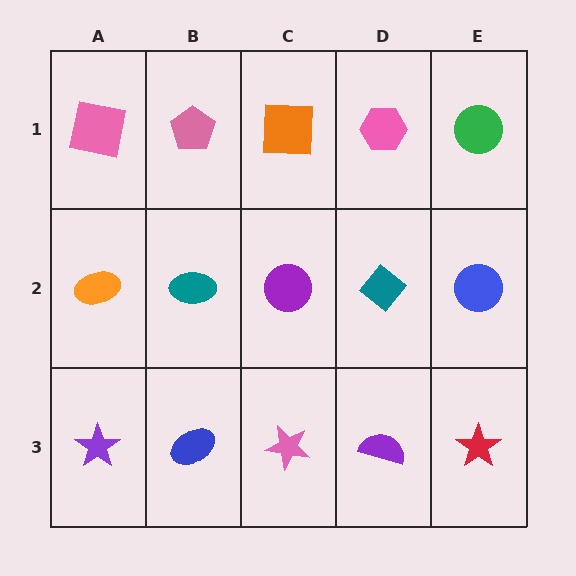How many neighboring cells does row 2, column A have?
3.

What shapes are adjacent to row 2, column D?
A pink hexagon (row 1, column D), a purple semicircle (row 3, column D), a purple circle (row 2, column C), a blue circle (row 2, column E).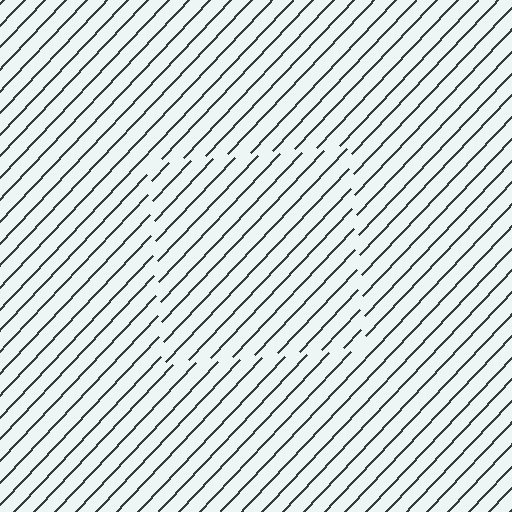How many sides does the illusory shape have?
4 sides — the line-ends trace a square.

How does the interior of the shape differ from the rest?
The interior of the shape contains the same grating, shifted by half a period — the contour is defined by the phase discontinuity where line-ends from the inner and outer gratings abut.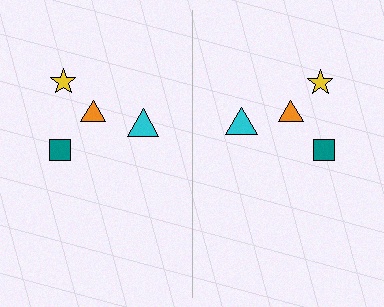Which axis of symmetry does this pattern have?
The pattern has a vertical axis of symmetry running through the center of the image.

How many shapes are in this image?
There are 8 shapes in this image.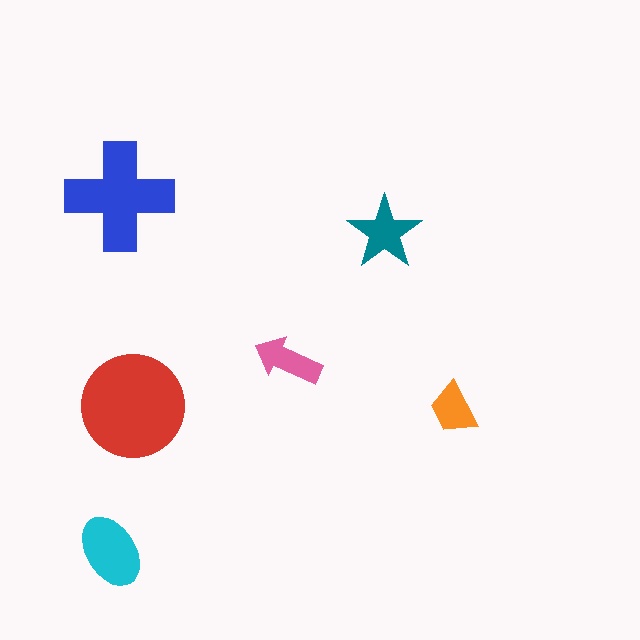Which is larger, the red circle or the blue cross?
The red circle.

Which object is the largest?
The red circle.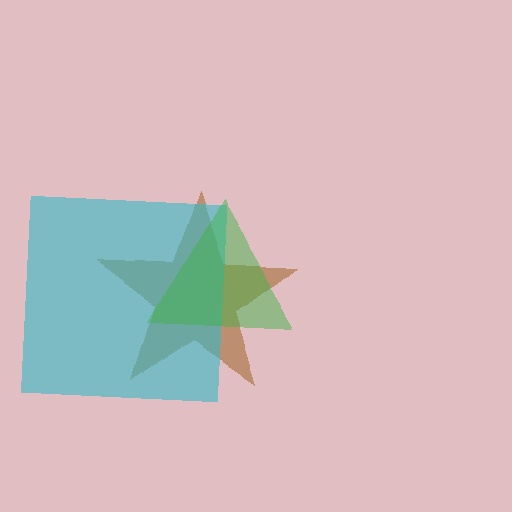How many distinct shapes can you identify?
There are 3 distinct shapes: a brown star, a cyan square, a green triangle.